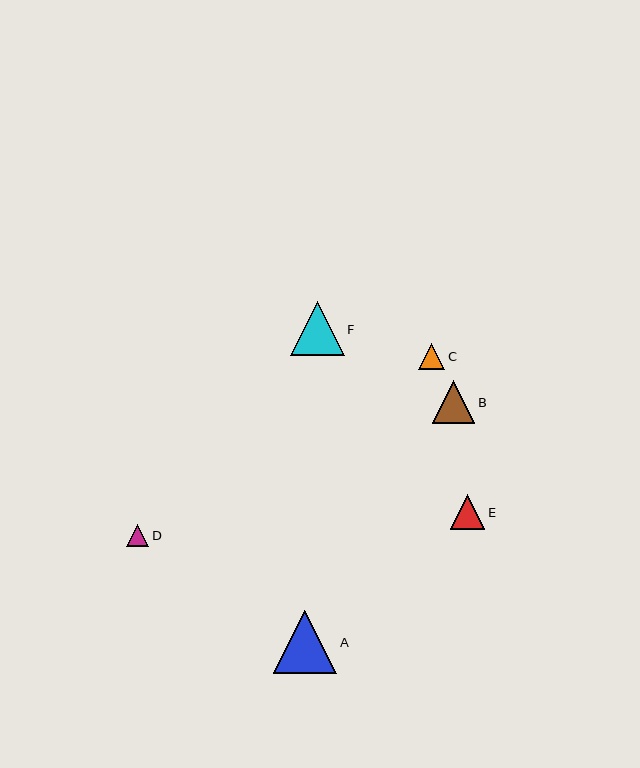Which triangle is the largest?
Triangle A is the largest with a size of approximately 63 pixels.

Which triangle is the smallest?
Triangle D is the smallest with a size of approximately 22 pixels.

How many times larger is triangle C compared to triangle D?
Triangle C is approximately 1.2 times the size of triangle D.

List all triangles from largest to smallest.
From largest to smallest: A, F, B, E, C, D.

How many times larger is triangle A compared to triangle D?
Triangle A is approximately 2.9 times the size of triangle D.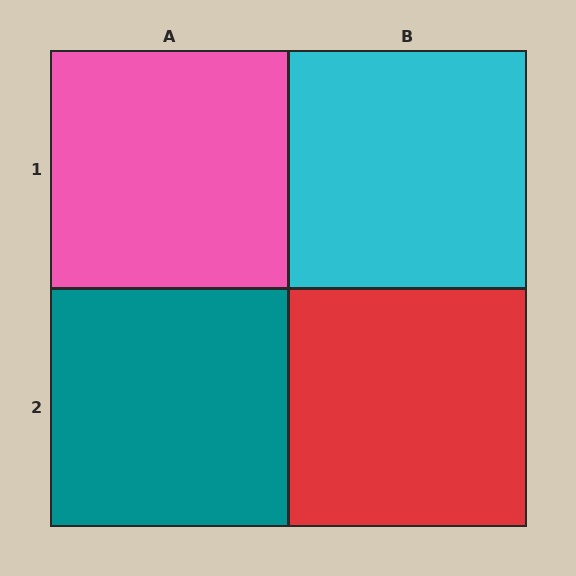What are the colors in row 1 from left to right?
Pink, cyan.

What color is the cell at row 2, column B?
Red.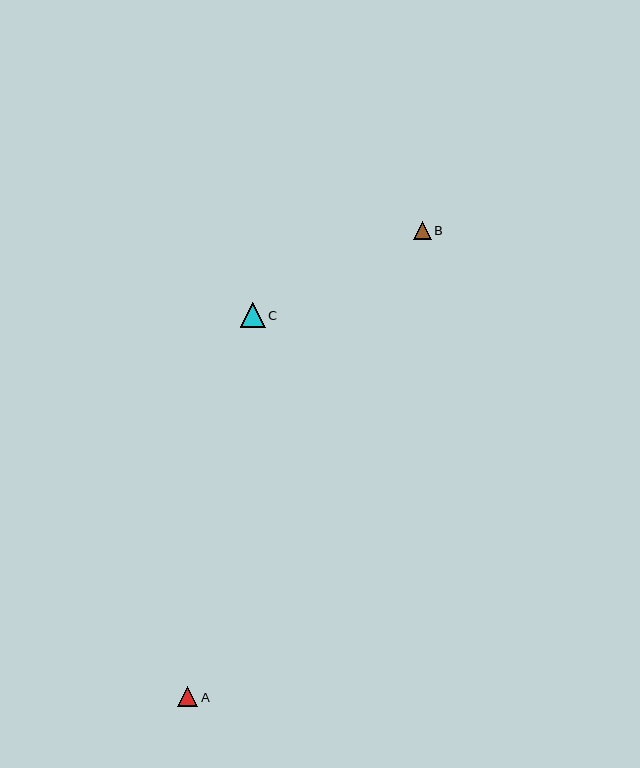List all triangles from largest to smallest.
From largest to smallest: C, A, B.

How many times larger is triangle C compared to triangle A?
Triangle C is approximately 1.3 times the size of triangle A.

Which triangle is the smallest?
Triangle B is the smallest with a size of approximately 18 pixels.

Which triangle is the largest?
Triangle C is the largest with a size of approximately 25 pixels.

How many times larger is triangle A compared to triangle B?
Triangle A is approximately 1.1 times the size of triangle B.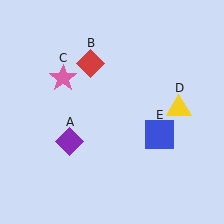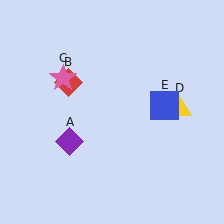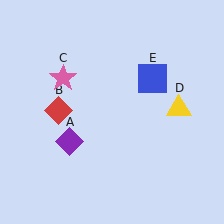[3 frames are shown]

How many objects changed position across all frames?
2 objects changed position: red diamond (object B), blue square (object E).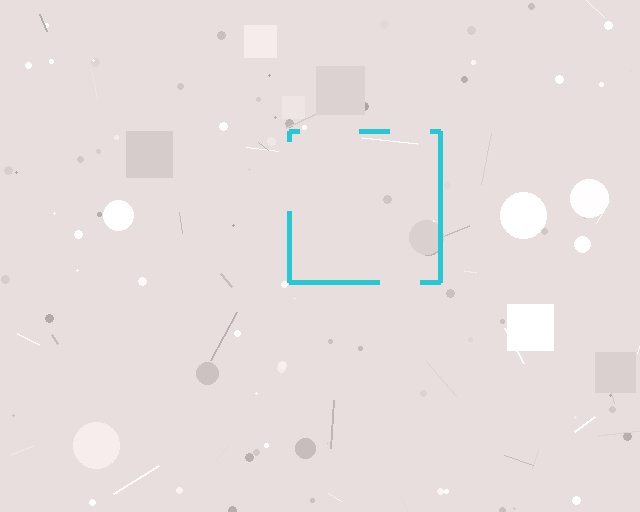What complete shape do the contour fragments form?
The contour fragments form a square.